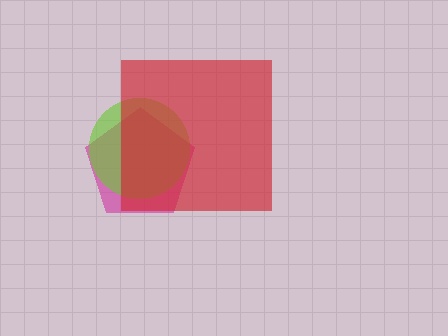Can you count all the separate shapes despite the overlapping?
Yes, there are 3 separate shapes.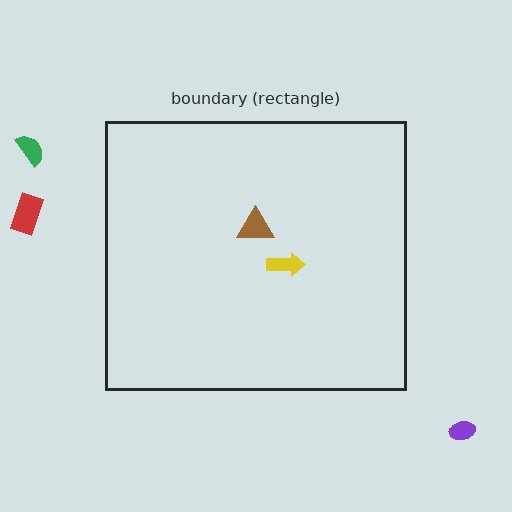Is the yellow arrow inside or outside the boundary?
Inside.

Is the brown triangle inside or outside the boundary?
Inside.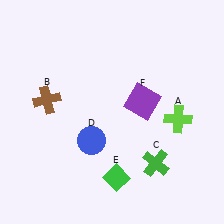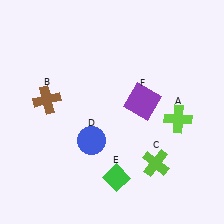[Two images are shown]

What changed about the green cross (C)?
In Image 1, C is green. In Image 2, it changed to lime.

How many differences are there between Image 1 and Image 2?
There is 1 difference between the two images.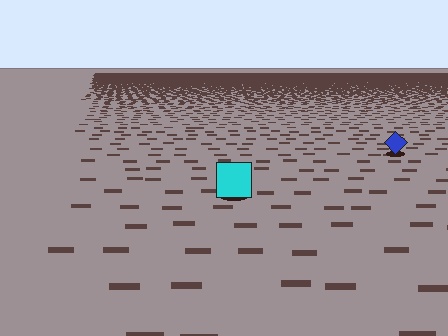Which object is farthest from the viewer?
The blue diamond is farthest from the viewer. It appears smaller and the ground texture around it is denser.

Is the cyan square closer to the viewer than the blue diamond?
Yes. The cyan square is closer — you can tell from the texture gradient: the ground texture is coarser near it.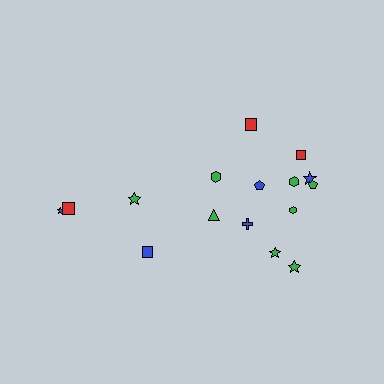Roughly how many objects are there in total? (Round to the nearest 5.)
Roughly 15 objects in total.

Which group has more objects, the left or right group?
The right group.